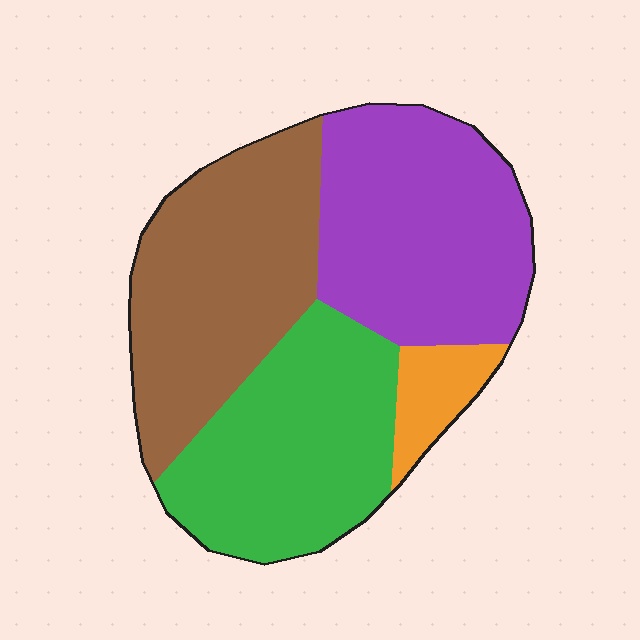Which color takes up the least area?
Orange, at roughly 5%.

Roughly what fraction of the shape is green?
Green covers about 30% of the shape.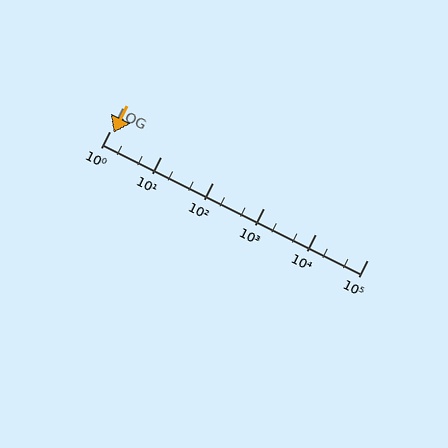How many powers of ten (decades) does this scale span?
The scale spans 5 decades, from 1 to 100000.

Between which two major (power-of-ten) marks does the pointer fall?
The pointer is between 1 and 10.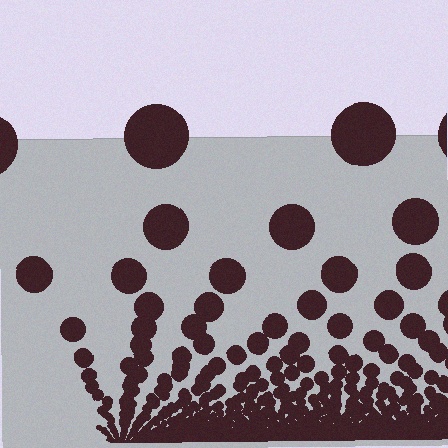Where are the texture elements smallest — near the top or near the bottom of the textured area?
Near the bottom.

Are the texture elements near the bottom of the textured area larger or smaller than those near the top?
Smaller. The gradient is inverted — elements near the bottom are smaller and denser.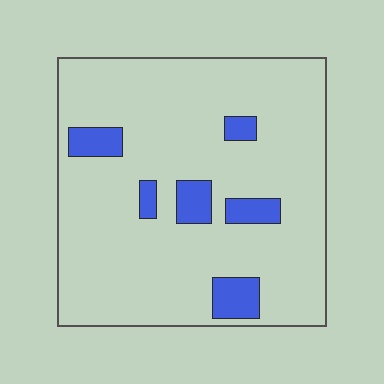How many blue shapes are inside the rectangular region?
6.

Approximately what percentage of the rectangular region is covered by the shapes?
Approximately 10%.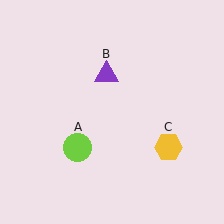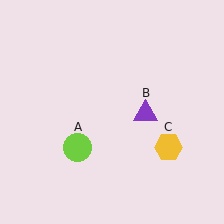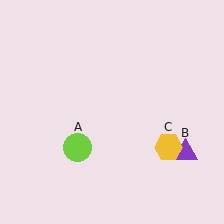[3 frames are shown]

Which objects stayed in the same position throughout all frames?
Lime circle (object A) and yellow hexagon (object C) remained stationary.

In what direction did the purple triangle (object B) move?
The purple triangle (object B) moved down and to the right.